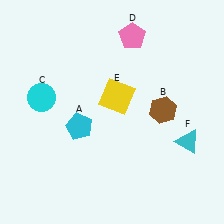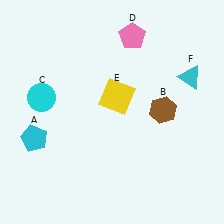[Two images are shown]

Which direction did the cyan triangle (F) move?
The cyan triangle (F) moved up.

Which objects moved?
The objects that moved are: the cyan pentagon (A), the cyan triangle (F).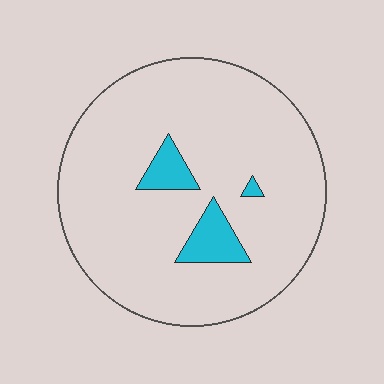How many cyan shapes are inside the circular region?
3.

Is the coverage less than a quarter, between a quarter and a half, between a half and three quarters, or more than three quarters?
Less than a quarter.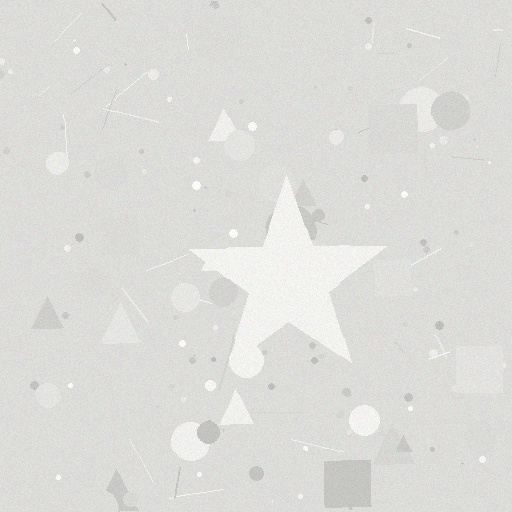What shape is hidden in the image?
A star is hidden in the image.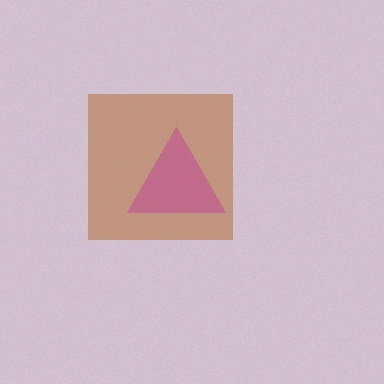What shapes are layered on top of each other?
The layered shapes are: a brown square, a magenta triangle.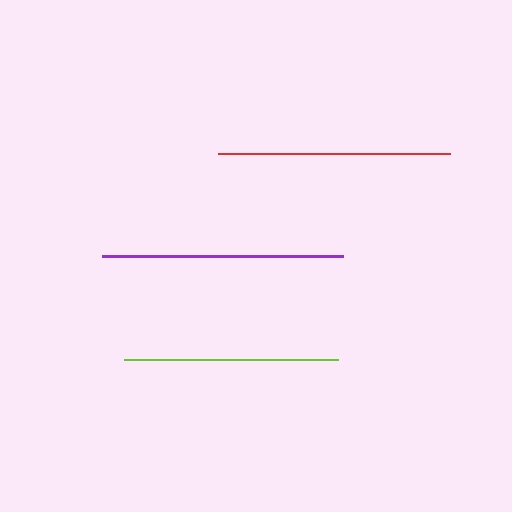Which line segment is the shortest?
The lime line is the shortest at approximately 214 pixels.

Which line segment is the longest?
The purple line is the longest at approximately 240 pixels.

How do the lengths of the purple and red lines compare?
The purple and red lines are approximately the same length.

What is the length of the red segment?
The red segment is approximately 231 pixels long.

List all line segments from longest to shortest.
From longest to shortest: purple, red, lime.